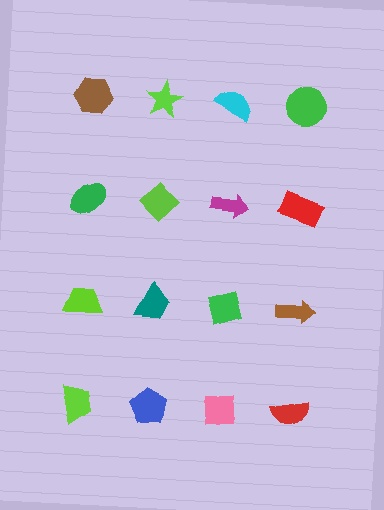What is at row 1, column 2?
A lime star.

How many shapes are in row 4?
4 shapes.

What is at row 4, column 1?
A lime trapezoid.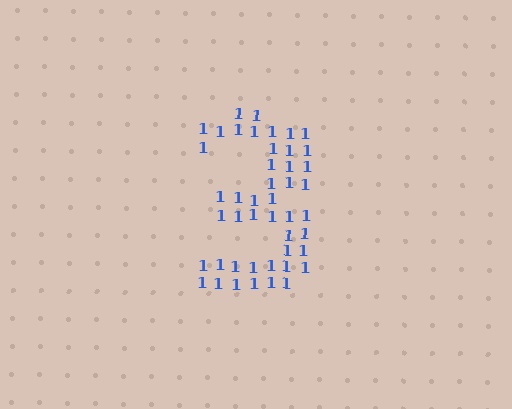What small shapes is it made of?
It is made of small digit 1's.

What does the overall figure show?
The overall figure shows the digit 3.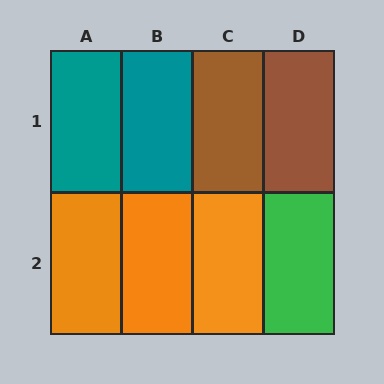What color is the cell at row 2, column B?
Orange.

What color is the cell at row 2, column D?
Green.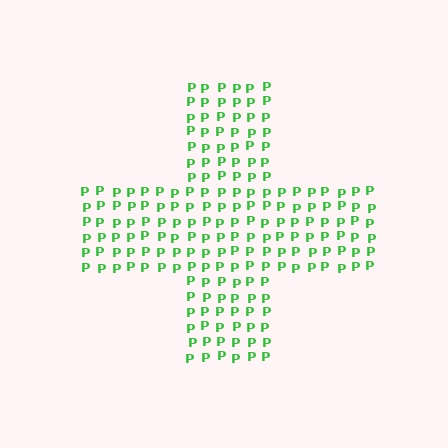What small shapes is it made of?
It is made of small letter P's.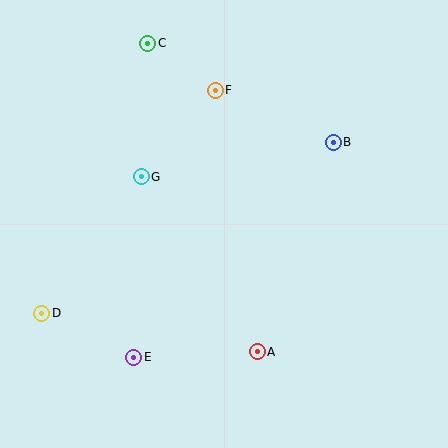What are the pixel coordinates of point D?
Point D is at (42, 313).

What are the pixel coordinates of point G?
Point G is at (141, 177).